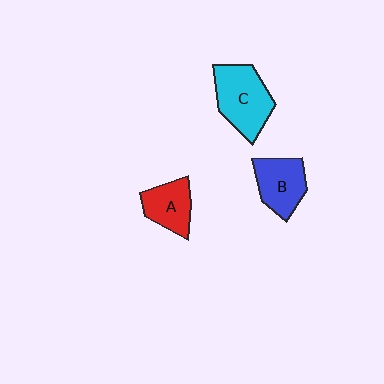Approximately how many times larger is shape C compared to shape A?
Approximately 1.5 times.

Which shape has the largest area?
Shape C (cyan).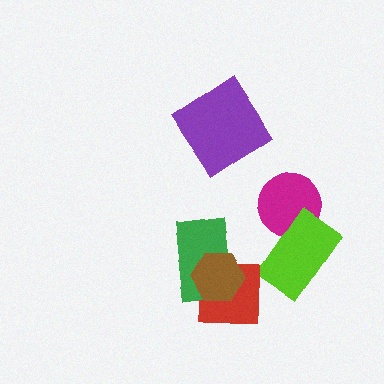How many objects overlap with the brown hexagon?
2 objects overlap with the brown hexagon.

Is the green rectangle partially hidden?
Yes, it is partially covered by another shape.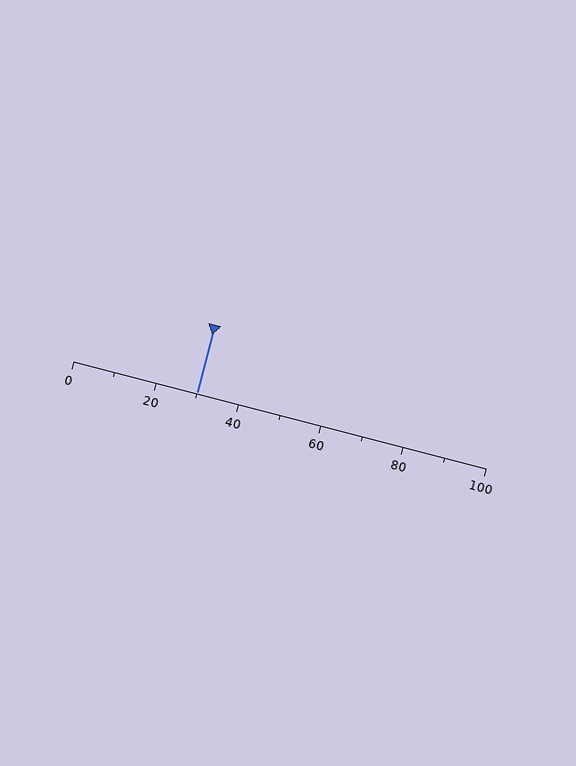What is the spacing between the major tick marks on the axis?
The major ticks are spaced 20 apart.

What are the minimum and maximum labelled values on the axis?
The axis runs from 0 to 100.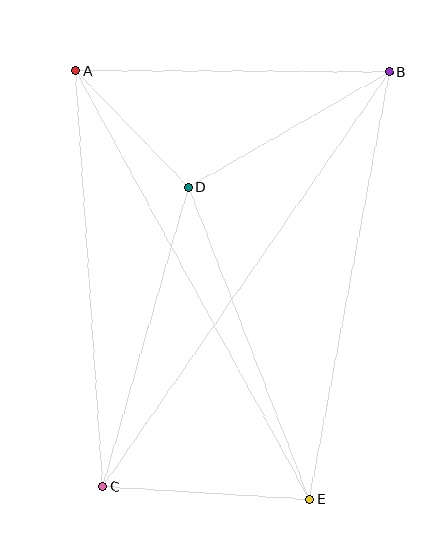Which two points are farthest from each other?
Points B and C are farthest from each other.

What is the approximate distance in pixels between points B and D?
The distance between B and D is approximately 232 pixels.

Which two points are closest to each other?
Points A and D are closest to each other.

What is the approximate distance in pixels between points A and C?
The distance between A and C is approximately 417 pixels.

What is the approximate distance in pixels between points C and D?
The distance between C and D is approximately 311 pixels.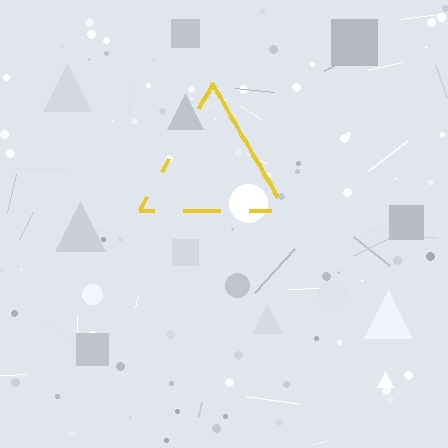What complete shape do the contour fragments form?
The contour fragments form a triangle.